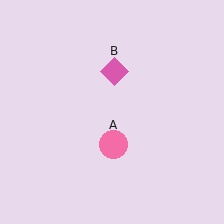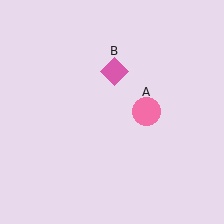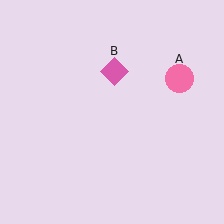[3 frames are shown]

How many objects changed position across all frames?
1 object changed position: pink circle (object A).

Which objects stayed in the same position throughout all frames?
Pink diamond (object B) remained stationary.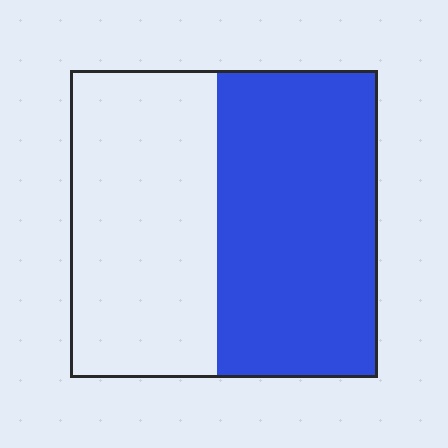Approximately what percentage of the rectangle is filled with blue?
Approximately 50%.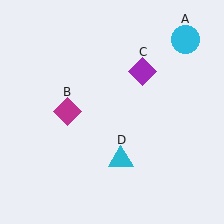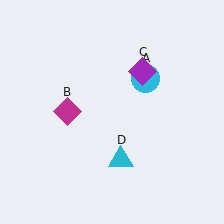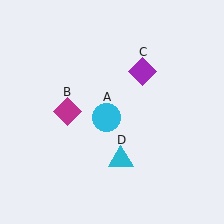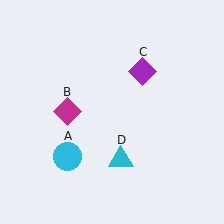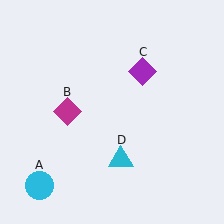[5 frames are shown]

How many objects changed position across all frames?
1 object changed position: cyan circle (object A).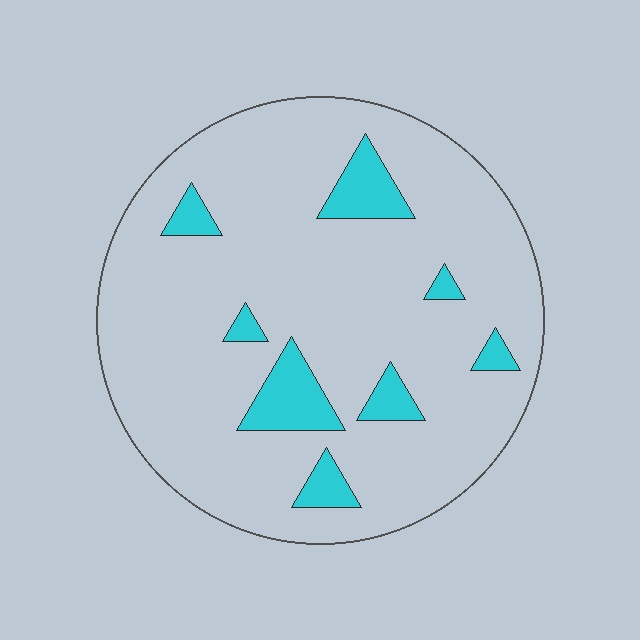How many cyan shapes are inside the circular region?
8.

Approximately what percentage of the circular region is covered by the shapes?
Approximately 10%.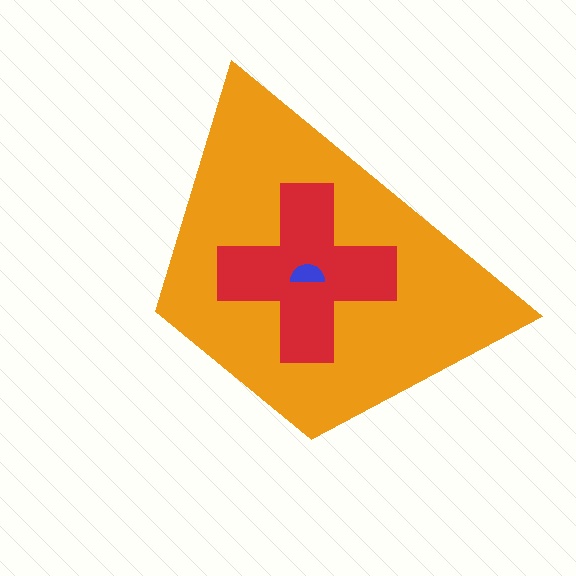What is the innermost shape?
The blue semicircle.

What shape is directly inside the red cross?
The blue semicircle.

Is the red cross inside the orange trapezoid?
Yes.